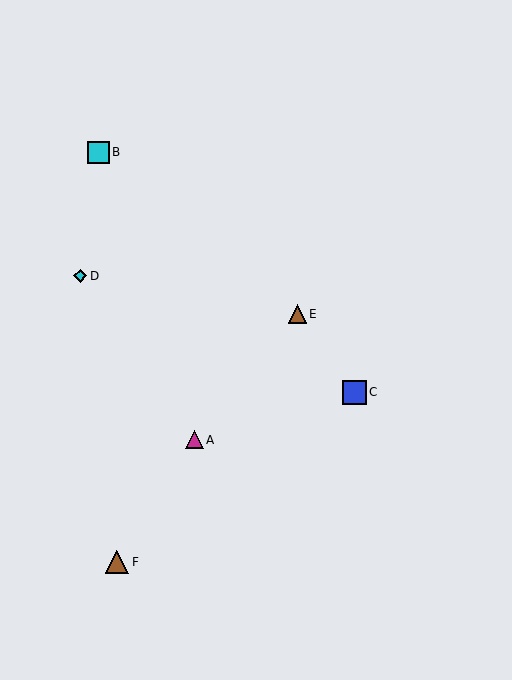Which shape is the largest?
The blue square (labeled C) is the largest.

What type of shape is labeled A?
Shape A is a magenta triangle.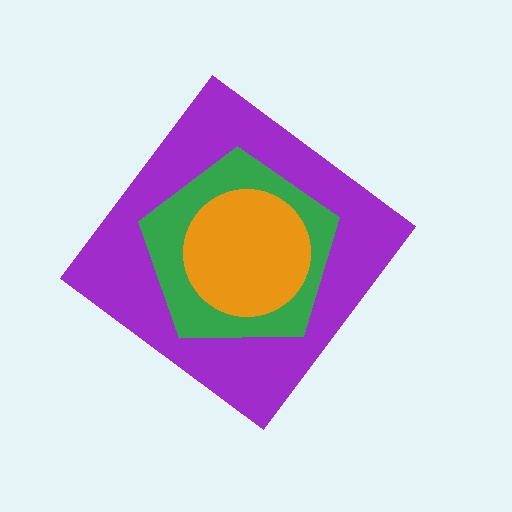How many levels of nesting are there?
3.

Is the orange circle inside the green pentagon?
Yes.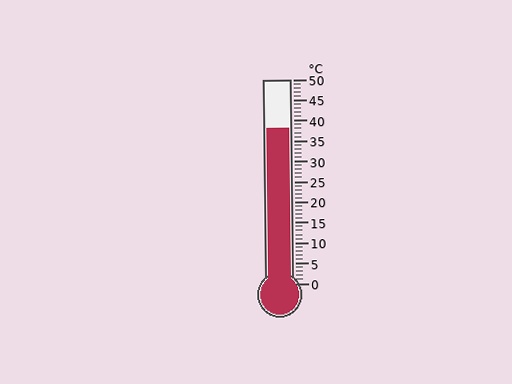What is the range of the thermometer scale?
The thermometer scale ranges from 0°C to 50°C.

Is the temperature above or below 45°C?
The temperature is below 45°C.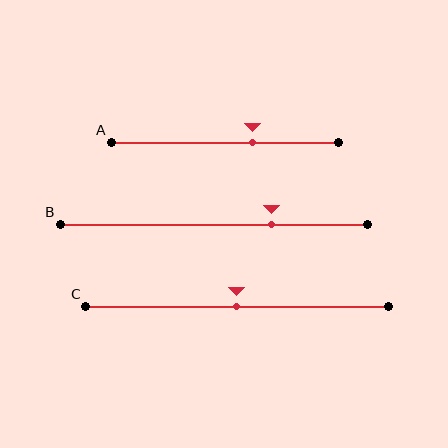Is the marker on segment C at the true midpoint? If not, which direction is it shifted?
Yes, the marker on segment C is at the true midpoint.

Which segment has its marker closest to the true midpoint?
Segment C has its marker closest to the true midpoint.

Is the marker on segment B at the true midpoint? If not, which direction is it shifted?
No, the marker on segment B is shifted to the right by about 19% of the segment length.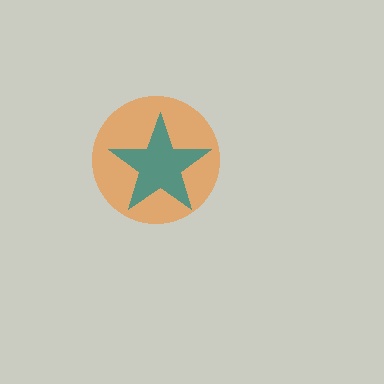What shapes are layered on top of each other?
The layered shapes are: an orange circle, a teal star.